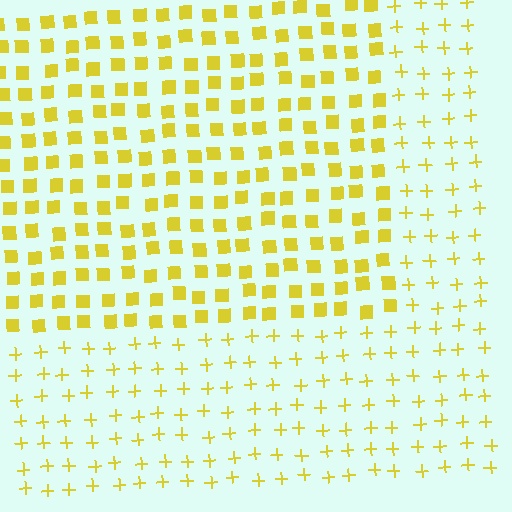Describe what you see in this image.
The image is filled with small yellow elements arranged in a uniform grid. A rectangle-shaped region contains squares, while the surrounding area contains plus signs. The boundary is defined purely by the change in element shape.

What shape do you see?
I see a rectangle.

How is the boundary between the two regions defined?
The boundary is defined by a change in element shape: squares inside vs. plus signs outside. All elements share the same color and spacing.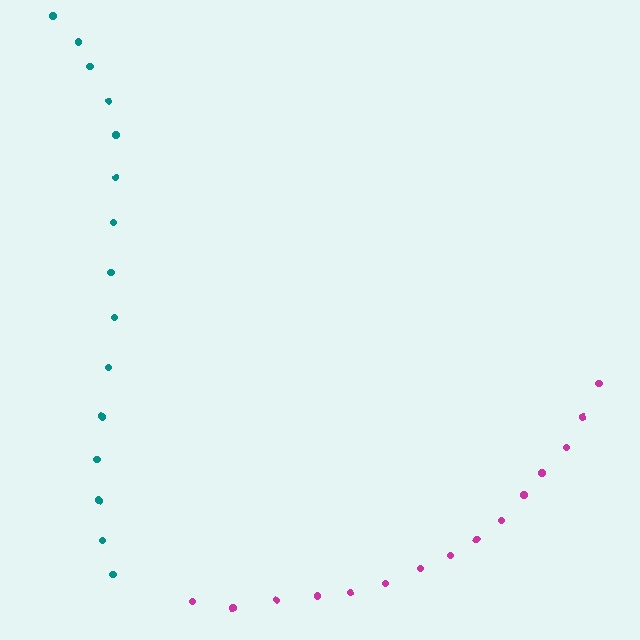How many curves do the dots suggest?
There are 2 distinct paths.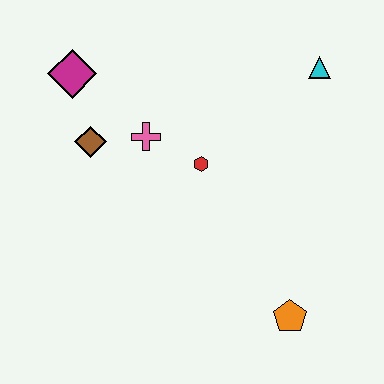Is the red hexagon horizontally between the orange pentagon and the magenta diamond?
Yes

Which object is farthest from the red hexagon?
The orange pentagon is farthest from the red hexagon.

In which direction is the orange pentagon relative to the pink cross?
The orange pentagon is below the pink cross.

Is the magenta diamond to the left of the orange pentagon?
Yes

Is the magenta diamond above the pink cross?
Yes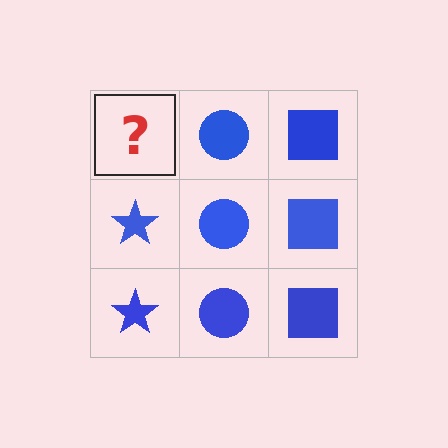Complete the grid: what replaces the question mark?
The question mark should be replaced with a blue star.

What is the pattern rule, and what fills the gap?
The rule is that each column has a consistent shape. The gap should be filled with a blue star.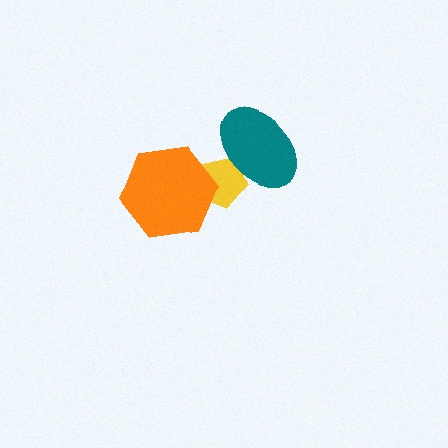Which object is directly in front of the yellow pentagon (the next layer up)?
The teal ellipse is directly in front of the yellow pentagon.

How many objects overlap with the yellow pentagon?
2 objects overlap with the yellow pentagon.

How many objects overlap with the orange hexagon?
1 object overlaps with the orange hexagon.